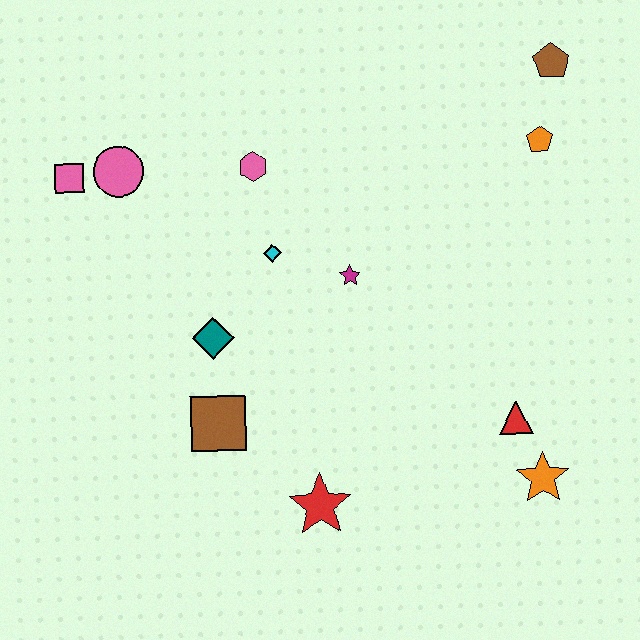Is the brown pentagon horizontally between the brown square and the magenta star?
No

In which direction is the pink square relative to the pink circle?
The pink square is to the left of the pink circle.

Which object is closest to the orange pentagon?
The brown pentagon is closest to the orange pentagon.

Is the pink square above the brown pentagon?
No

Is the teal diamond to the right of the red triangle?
No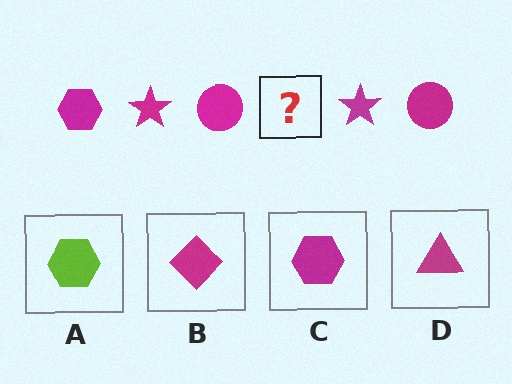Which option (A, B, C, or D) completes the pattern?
C.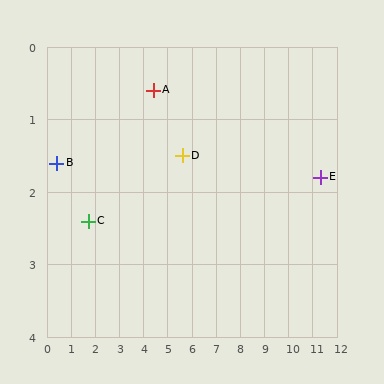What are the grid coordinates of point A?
Point A is at approximately (4.4, 0.6).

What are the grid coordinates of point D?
Point D is at approximately (5.6, 1.5).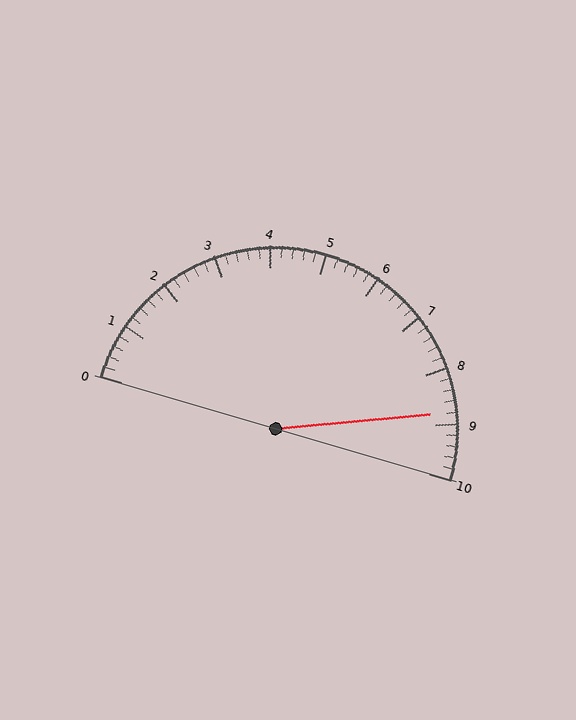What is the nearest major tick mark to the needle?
The nearest major tick mark is 9.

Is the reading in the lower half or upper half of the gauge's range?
The reading is in the upper half of the range (0 to 10).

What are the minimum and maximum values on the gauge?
The gauge ranges from 0 to 10.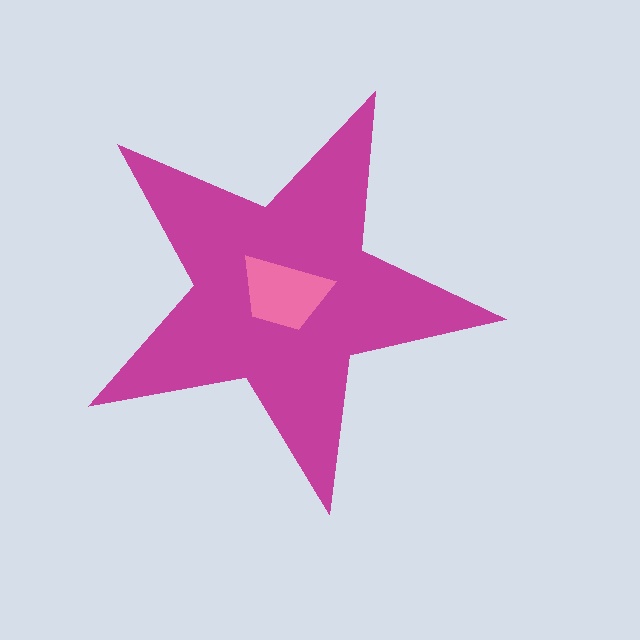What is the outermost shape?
The magenta star.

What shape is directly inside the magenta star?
The pink trapezoid.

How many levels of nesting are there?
2.